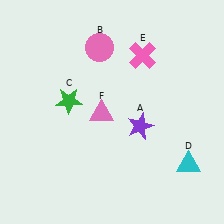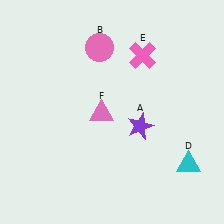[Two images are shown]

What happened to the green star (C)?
The green star (C) was removed in Image 2. It was in the top-left area of Image 1.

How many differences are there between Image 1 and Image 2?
There is 1 difference between the two images.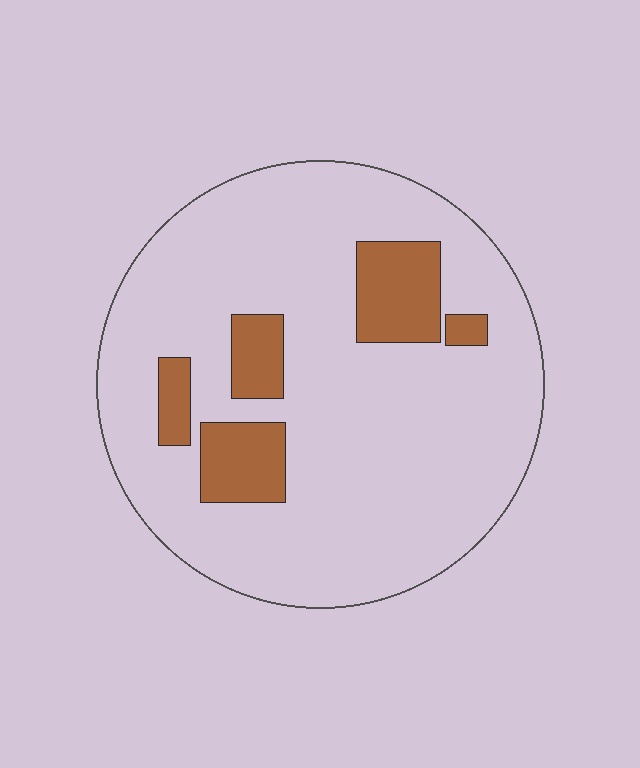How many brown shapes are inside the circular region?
5.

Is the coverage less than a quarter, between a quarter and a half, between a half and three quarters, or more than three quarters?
Less than a quarter.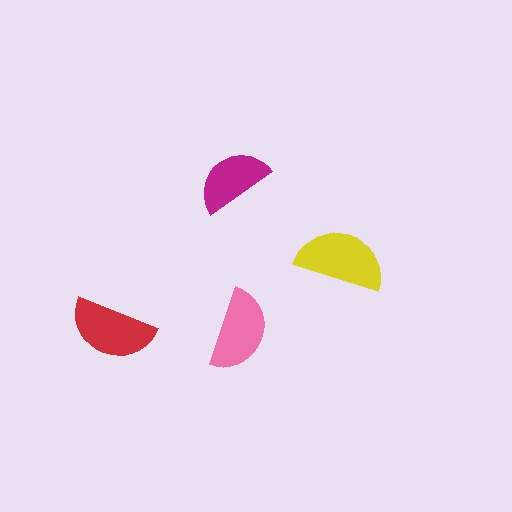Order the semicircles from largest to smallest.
the yellow one, the red one, the pink one, the magenta one.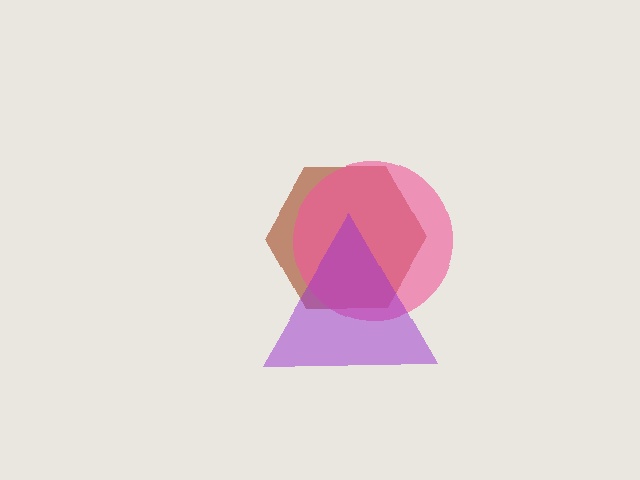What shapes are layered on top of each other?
The layered shapes are: a brown hexagon, a pink circle, a purple triangle.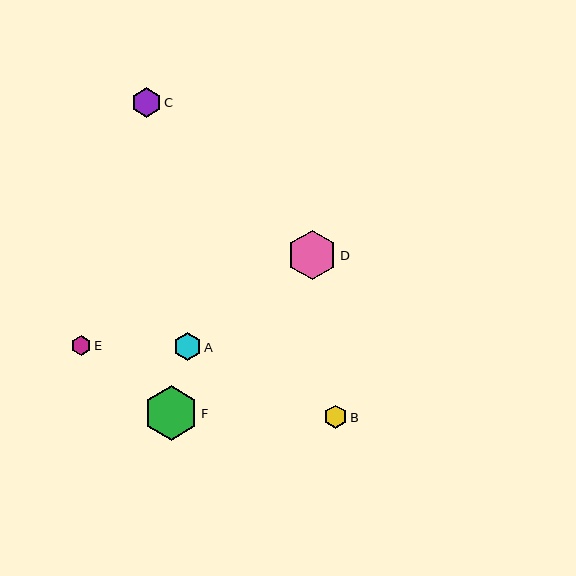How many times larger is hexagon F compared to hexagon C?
Hexagon F is approximately 1.9 times the size of hexagon C.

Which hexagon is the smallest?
Hexagon E is the smallest with a size of approximately 21 pixels.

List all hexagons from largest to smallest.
From largest to smallest: F, D, C, A, B, E.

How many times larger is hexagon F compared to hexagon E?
Hexagon F is approximately 2.6 times the size of hexagon E.